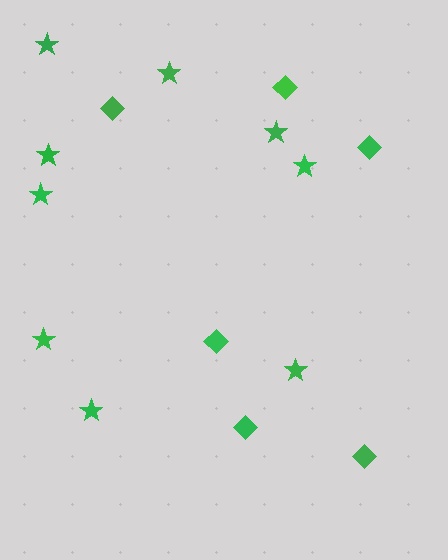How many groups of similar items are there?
There are 2 groups: one group of diamonds (6) and one group of stars (9).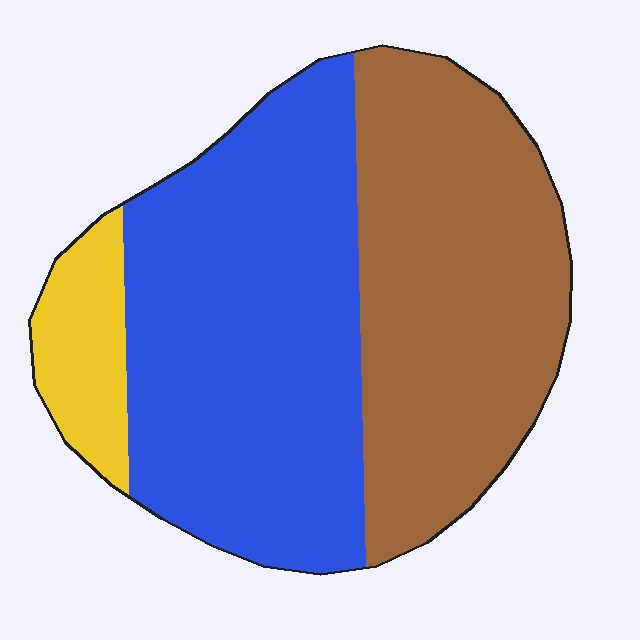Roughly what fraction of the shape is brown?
Brown takes up between a third and a half of the shape.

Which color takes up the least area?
Yellow, at roughly 10%.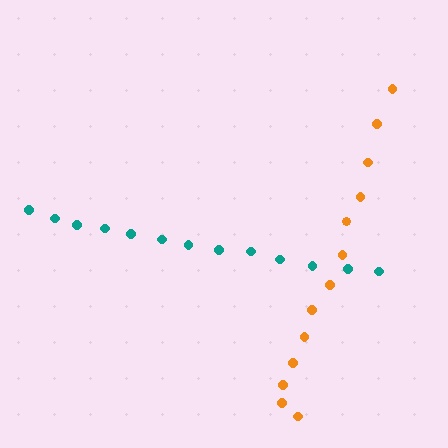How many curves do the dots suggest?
There are 2 distinct paths.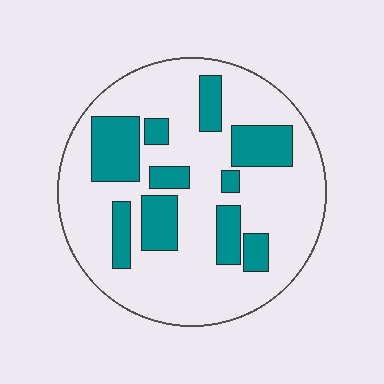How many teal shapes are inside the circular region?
10.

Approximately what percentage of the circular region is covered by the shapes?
Approximately 25%.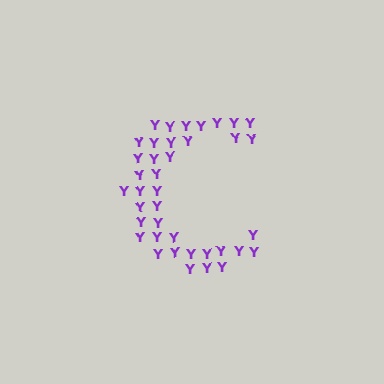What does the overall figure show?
The overall figure shows the letter C.